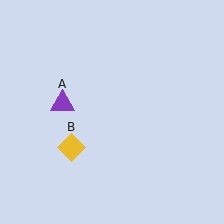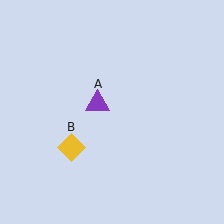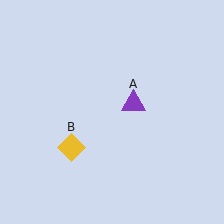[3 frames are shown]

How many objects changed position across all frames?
1 object changed position: purple triangle (object A).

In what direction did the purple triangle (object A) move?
The purple triangle (object A) moved right.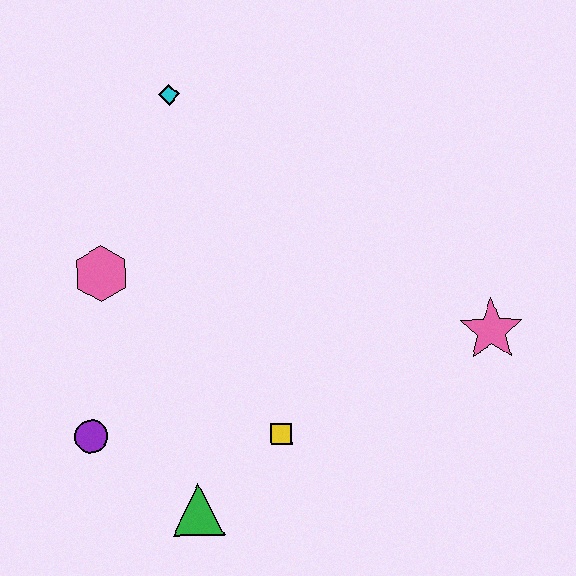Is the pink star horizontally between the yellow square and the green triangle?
No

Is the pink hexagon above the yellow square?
Yes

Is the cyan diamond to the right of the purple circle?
Yes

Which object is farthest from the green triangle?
The cyan diamond is farthest from the green triangle.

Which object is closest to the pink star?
The yellow square is closest to the pink star.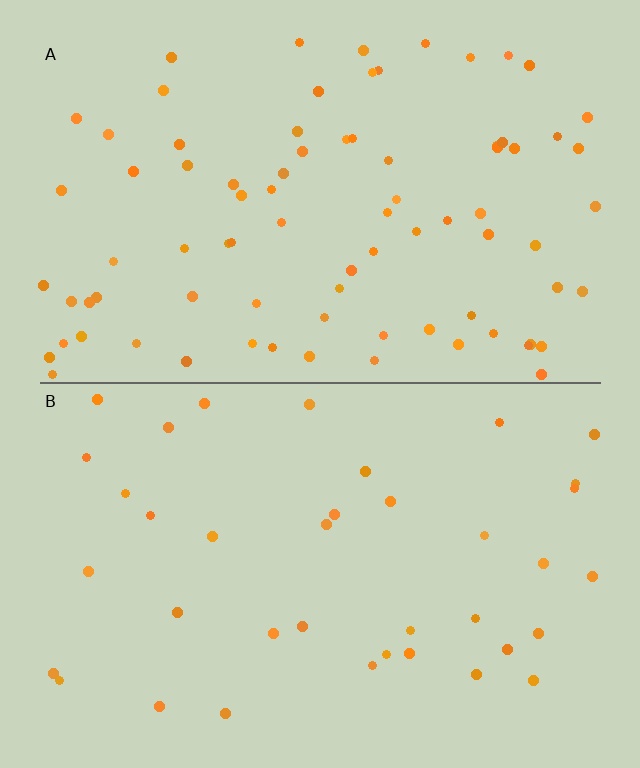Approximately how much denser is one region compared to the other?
Approximately 2.2× — region A over region B.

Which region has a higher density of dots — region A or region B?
A (the top).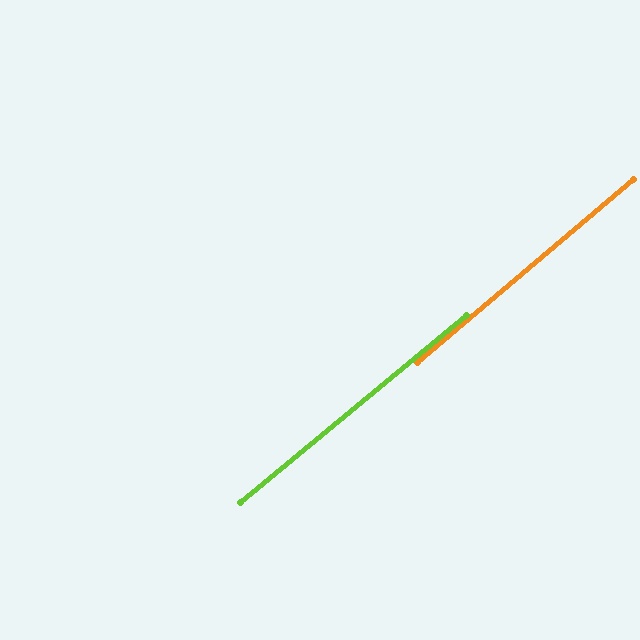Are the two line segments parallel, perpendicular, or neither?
Parallel — their directions differ by only 0.7°.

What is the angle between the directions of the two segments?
Approximately 1 degree.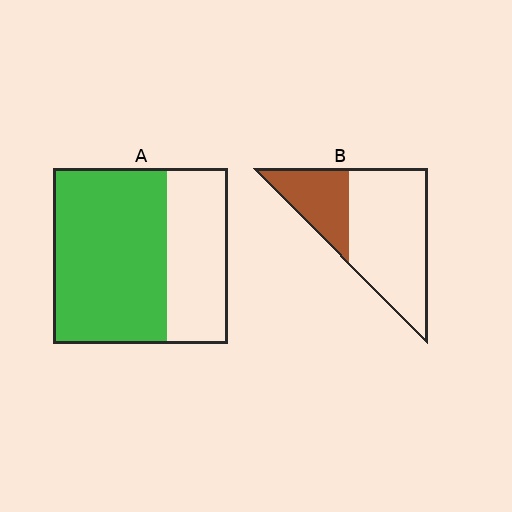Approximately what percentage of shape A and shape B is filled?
A is approximately 65% and B is approximately 30%.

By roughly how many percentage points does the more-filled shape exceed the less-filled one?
By roughly 35 percentage points (A over B).